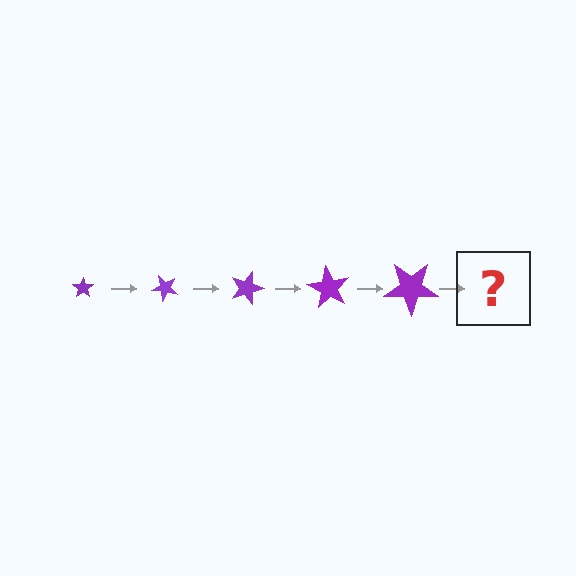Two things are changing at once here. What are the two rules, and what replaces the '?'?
The two rules are that the star grows larger each step and it rotates 45 degrees each step. The '?' should be a star, larger than the previous one and rotated 225 degrees from the start.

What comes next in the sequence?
The next element should be a star, larger than the previous one and rotated 225 degrees from the start.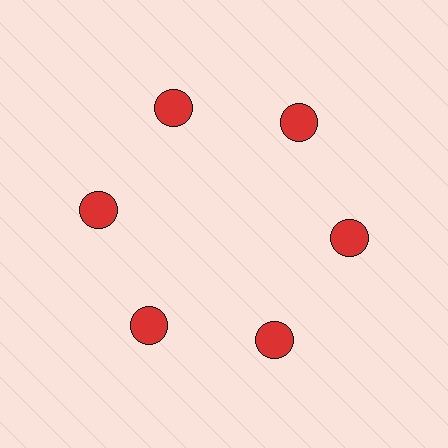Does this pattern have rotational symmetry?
Yes, this pattern has 6-fold rotational symmetry. It looks the same after rotating 60 degrees around the center.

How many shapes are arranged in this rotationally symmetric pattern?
There are 6 shapes, arranged in 6 groups of 1.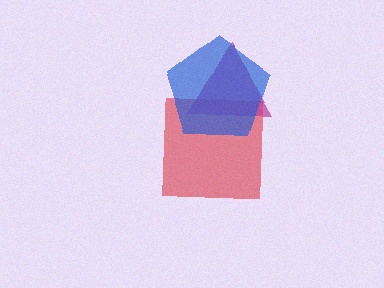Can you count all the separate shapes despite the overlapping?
Yes, there are 3 separate shapes.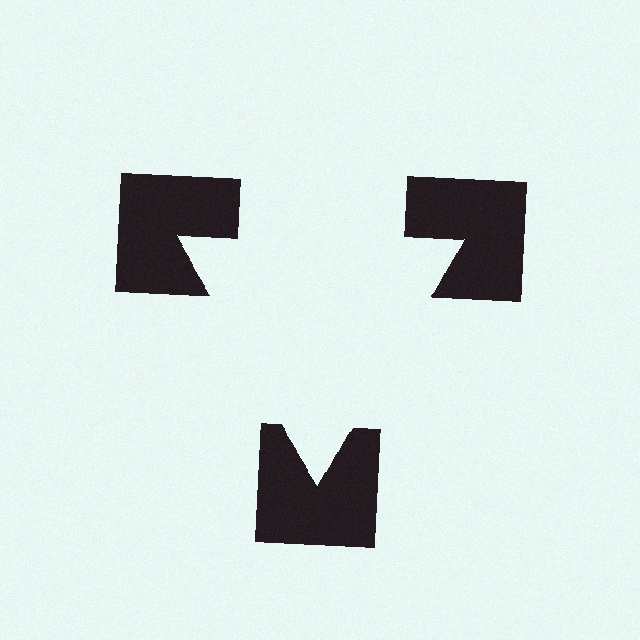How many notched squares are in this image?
There are 3 — one at each vertex of the illusory triangle.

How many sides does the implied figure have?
3 sides.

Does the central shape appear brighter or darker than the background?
It typically appears slightly brighter than the background, even though no actual brightness change is drawn.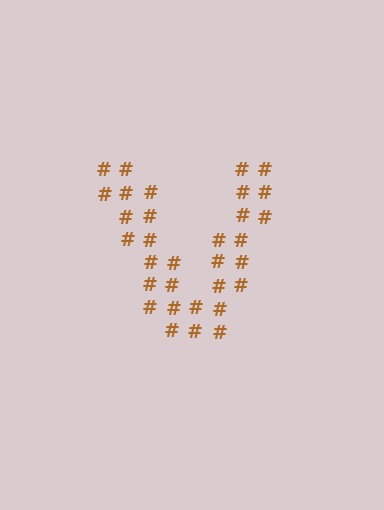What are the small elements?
The small elements are hash symbols.